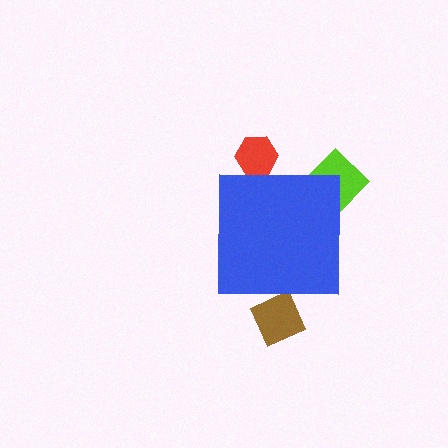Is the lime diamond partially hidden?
Yes, the lime diamond is partially hidden behind the blue square.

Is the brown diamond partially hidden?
Yes, the brown diamond is partially hidden behind the blue square.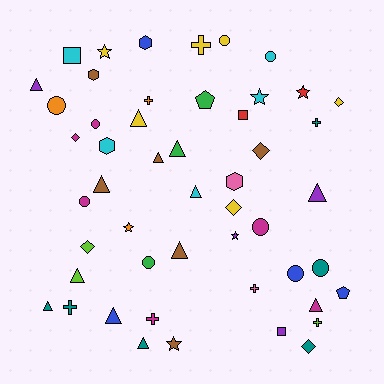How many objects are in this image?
There are 50 objects.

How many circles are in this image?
There are 9 circles.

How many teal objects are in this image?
There are 6 teal objects.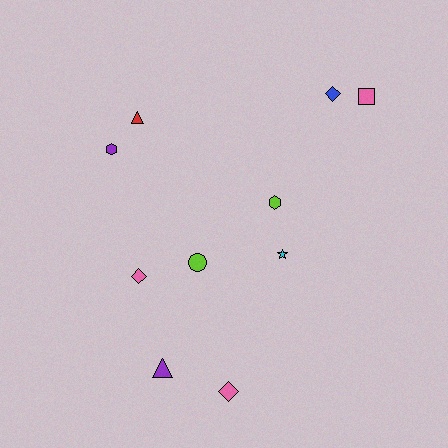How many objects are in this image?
There are 10 objects.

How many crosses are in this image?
There are no crosses.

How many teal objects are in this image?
There are no teal objects.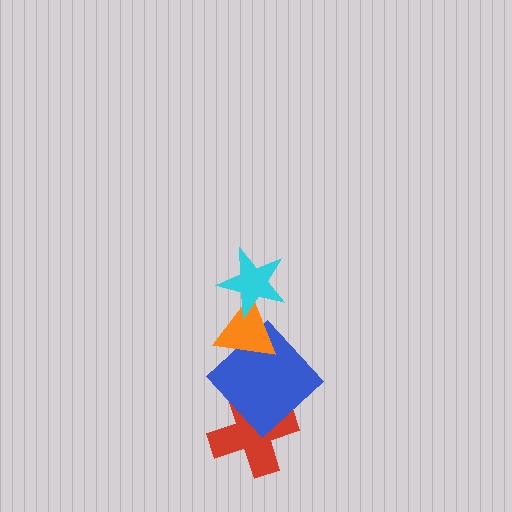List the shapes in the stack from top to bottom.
From top to bottom: the cyan star, the orange triangle, the blue diamond, the red cross.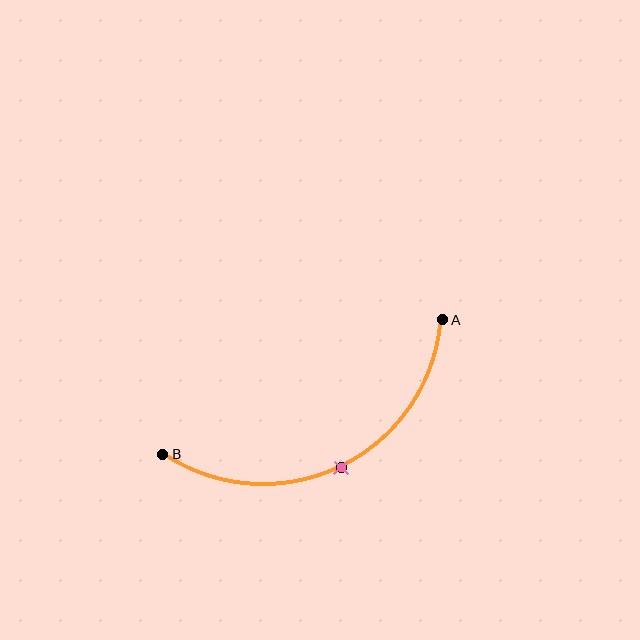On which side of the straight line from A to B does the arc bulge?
The arc bulges below the straight line connecting A and B.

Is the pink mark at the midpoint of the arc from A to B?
Yes. The pink mark lies on the arc at equal arc-length from both A and B — it is the arc midpoint.